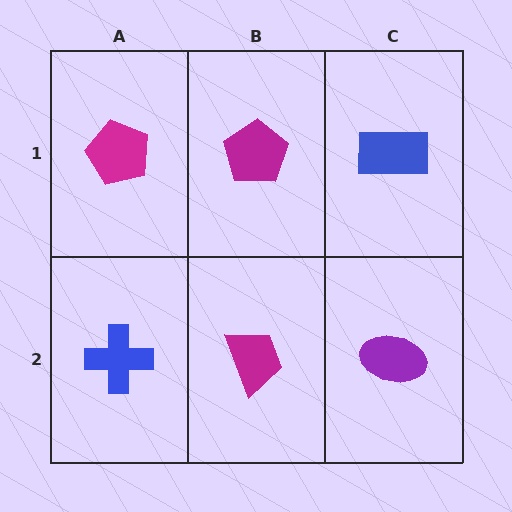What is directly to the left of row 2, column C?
A magenta trapezoid.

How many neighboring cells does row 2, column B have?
3.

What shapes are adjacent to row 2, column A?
A magenta pentagon (row 1, column A), a magenta trapezoid (row 2, column B).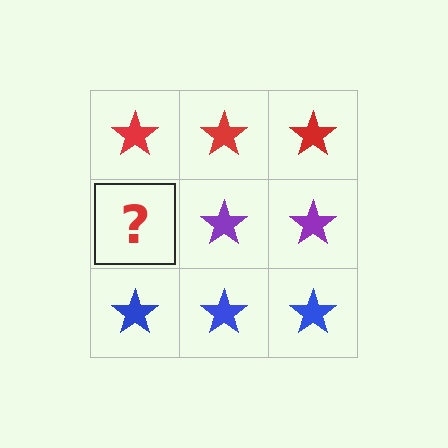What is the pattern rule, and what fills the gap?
The rule is that each row has a consistent color. The gap should be filled with a purple star.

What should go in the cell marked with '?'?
The missing cell should contain a purple star.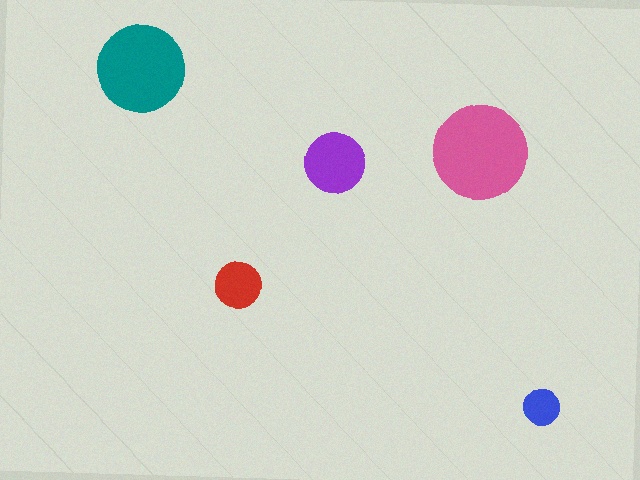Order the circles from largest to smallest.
the pink one, the teal one, the purple one, the red one, the blue one.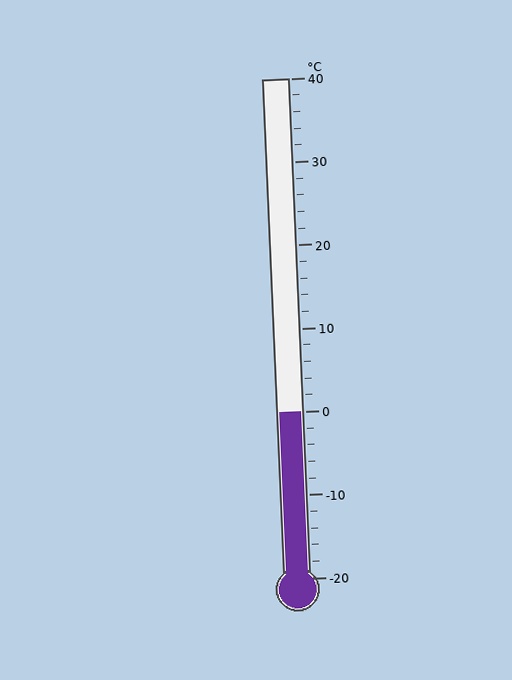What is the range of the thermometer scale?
The thermometer scale ranges from -20°C to 40°C.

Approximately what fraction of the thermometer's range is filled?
The thermometer is filled to approximately 35% of its range.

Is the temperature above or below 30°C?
The temperature is below 30°C.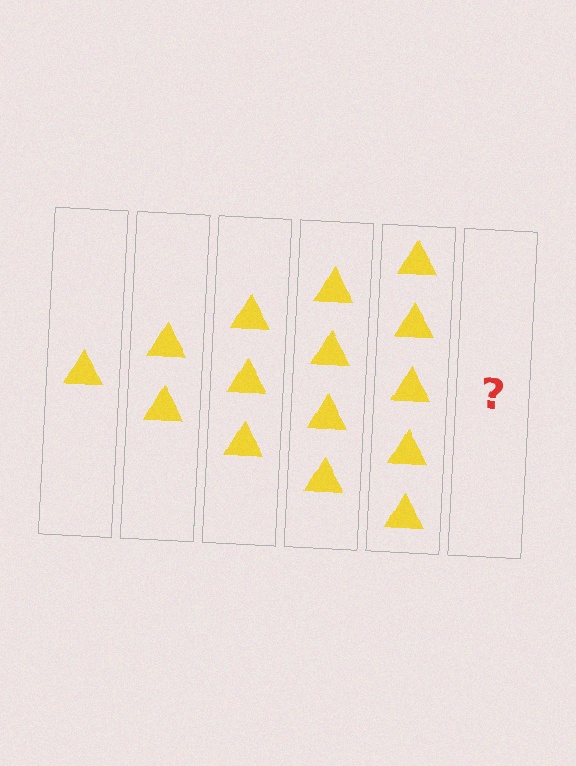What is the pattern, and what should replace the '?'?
The pattern is that each step adds one more triangle. The '?' should be 6 triangles.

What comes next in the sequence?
The next element should be 6 triangles.